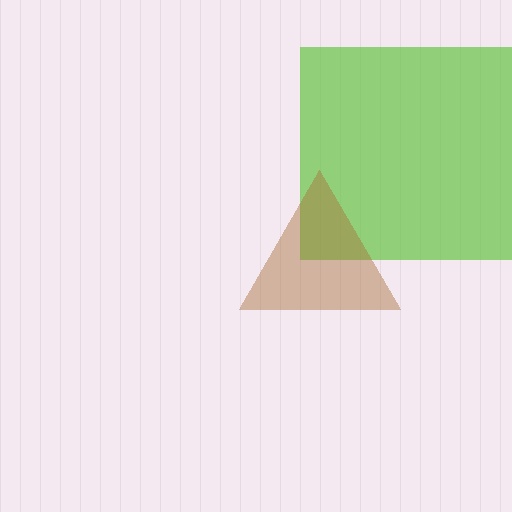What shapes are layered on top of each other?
The layered shapes are: a lime square, a brown triangle.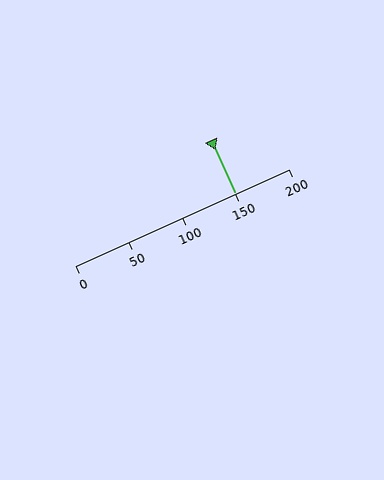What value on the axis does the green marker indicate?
The marker indicates approximately 150.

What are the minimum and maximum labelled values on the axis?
The axis runs from 0 to 200.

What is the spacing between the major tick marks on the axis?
The major ticks are spaced 50 apart.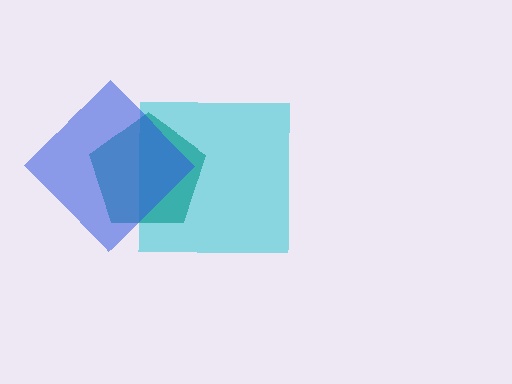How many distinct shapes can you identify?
There are 3 distinct shapes: a cyan square, a teal pentagon, a blue diamond.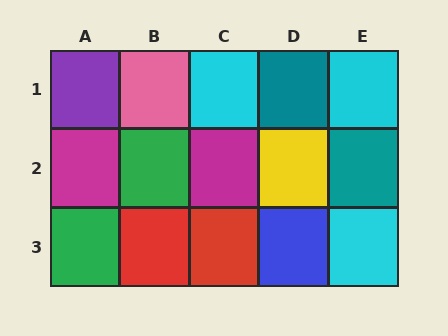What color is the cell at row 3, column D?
Blue.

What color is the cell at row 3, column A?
Green.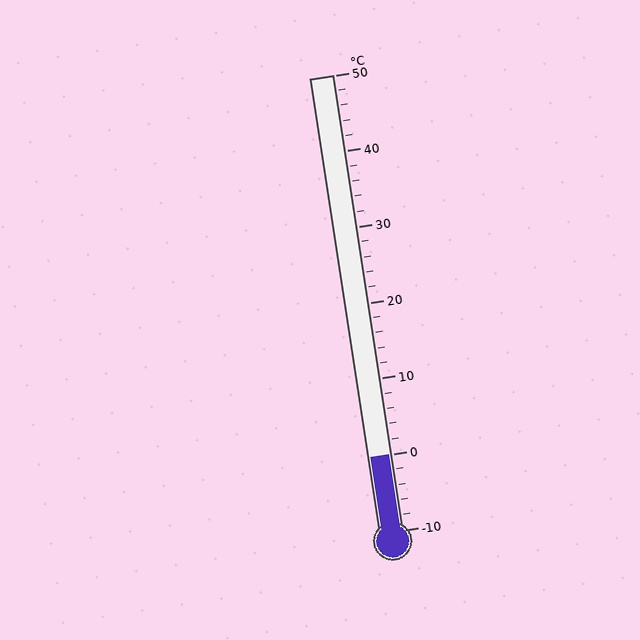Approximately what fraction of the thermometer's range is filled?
The thermometer is filled to approximately 15% of its range.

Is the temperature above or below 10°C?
The temperature is below 10°C.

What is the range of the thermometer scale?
The thermometer scale ranges from -10°C to 50°C.